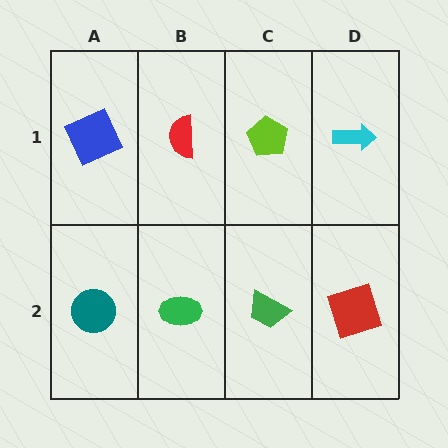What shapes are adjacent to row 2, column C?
A lime pentagon (row 1, column C), a green ellipse (row 2, column B), a red square (row 2, column D).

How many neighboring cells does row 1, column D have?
2.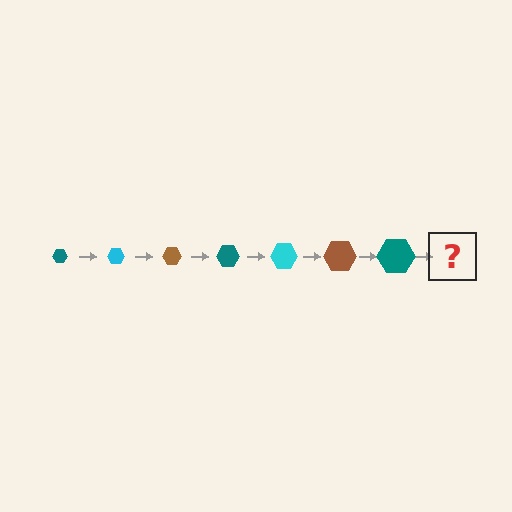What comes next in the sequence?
The next element should be a cyan hexagon, larger than the previous one.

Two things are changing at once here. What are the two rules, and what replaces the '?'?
The two rules are that the hexagon grows larger each step and the color cycles through teal, cyan, and brown. The '?' should be a cyan hexagon, larger than the previous one.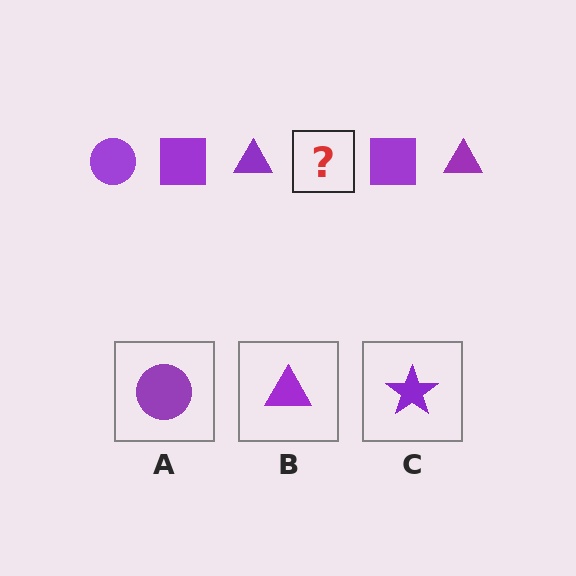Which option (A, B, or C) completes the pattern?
A.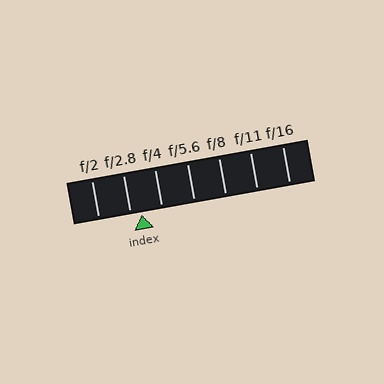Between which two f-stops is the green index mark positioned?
The index mark is between f/2.8 and f/4.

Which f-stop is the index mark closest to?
The index mark is closest to f/2.8.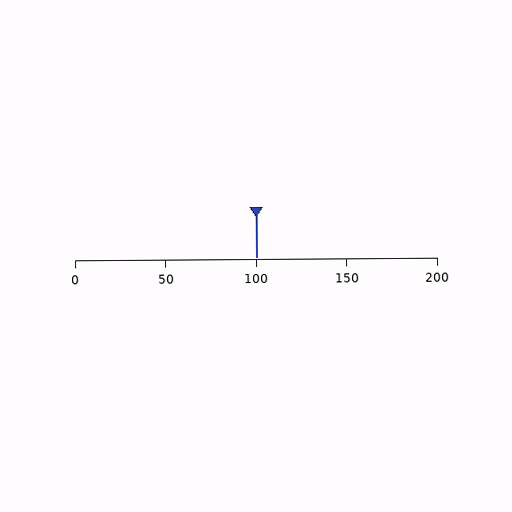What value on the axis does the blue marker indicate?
The marker indicates approximately 100.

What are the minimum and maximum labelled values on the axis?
The axis runs from 0 to 200.